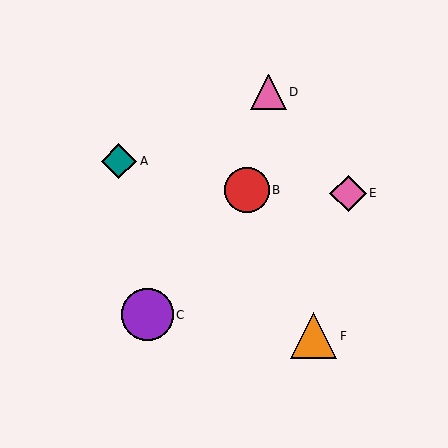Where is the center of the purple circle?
The center of the purple circle is at (148, 315).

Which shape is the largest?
The purple circle (labeled C) is the largest.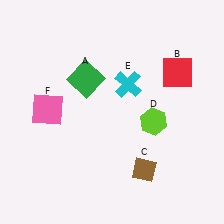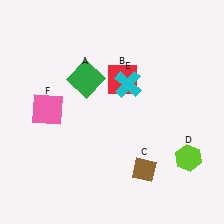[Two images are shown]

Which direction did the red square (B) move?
The red square (B) moved left.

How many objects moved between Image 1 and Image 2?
2 objects moved between the two images.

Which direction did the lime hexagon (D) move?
The lime hexagon (D) moved down.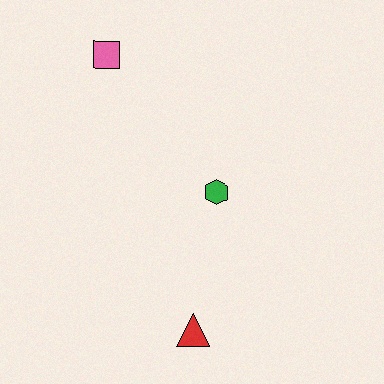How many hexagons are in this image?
There is 1 hexagon.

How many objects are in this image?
There are 3 objects.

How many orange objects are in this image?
There are no orange objects.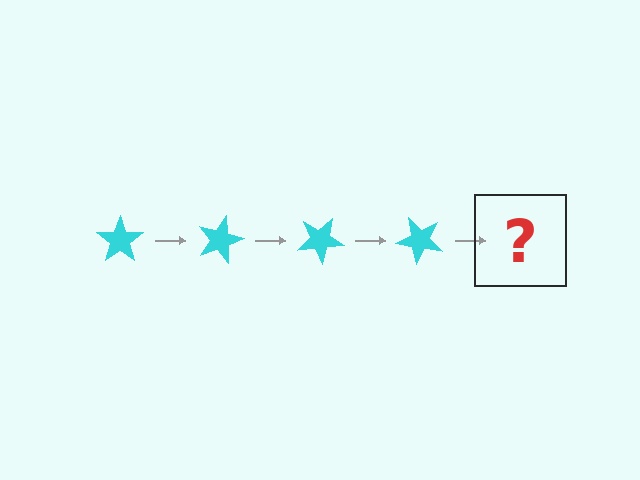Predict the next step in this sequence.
The next step is a cyan star rotated 60 degrees.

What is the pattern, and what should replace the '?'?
The pattern is that the star rotates 15 degrees each step. The '?' should be a cyan star rotated 60 degrees.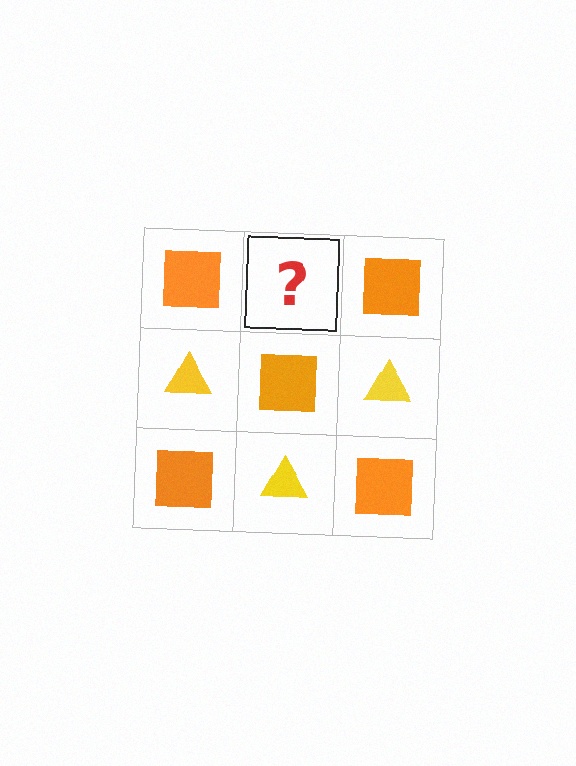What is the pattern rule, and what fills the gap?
The rule is that it alternates orange square and yellow triangle in a checkerboard pattern. The gap should be filled with a yellow triangle.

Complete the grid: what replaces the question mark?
The question mark should be replaced with a yellow triangle.